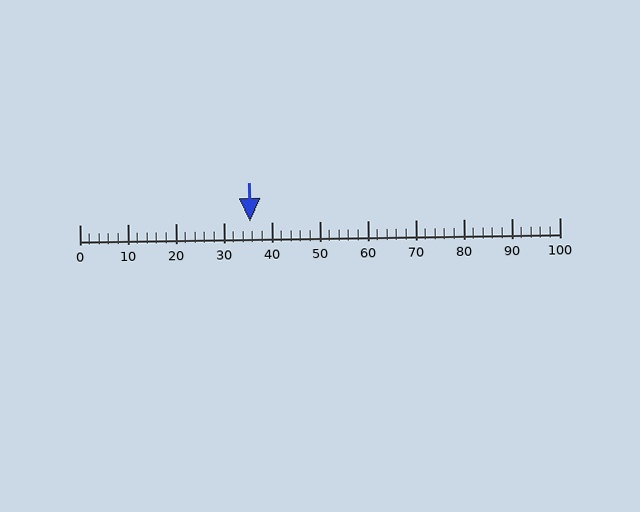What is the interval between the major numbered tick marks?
The major tick marks are spaced 10 units apart.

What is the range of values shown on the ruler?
The ruler shows values from 0 to 100.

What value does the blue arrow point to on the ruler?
The blue arrow points to approximately 36.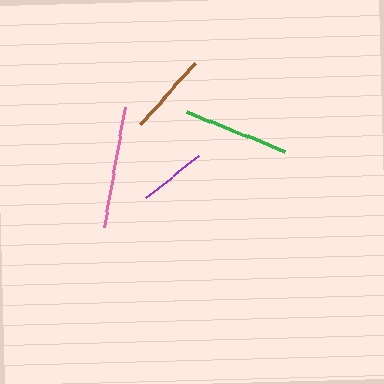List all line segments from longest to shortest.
From longest to shortest: pink, green, brown, purple.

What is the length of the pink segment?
The pink segment is approximately 123 pixels long.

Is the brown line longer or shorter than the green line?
The green line is longer than the brown line.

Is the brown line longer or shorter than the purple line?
The brown line is longer than the purple line.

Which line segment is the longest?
The pink line is the longest at approximately 123 pixels.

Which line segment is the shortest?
The purple line is the shortest at approximately 68 pixels.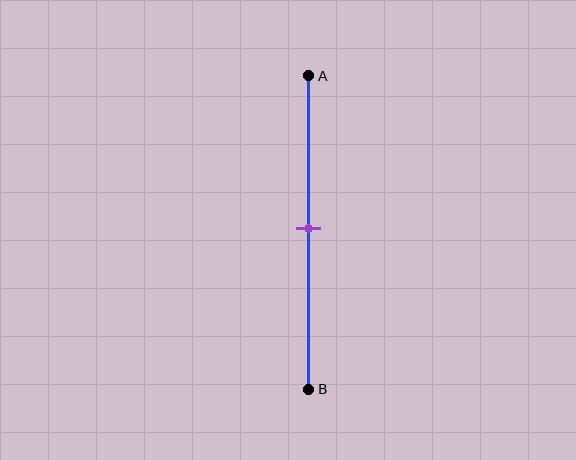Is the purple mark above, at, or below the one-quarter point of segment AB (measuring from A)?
The purple mark is below the one-quarter point of segment AB.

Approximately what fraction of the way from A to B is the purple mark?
The purple mark is approximately 50% of the way from A to B.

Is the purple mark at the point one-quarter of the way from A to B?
No, the mark is at about 50% from A, not at the 25% one-quarter point.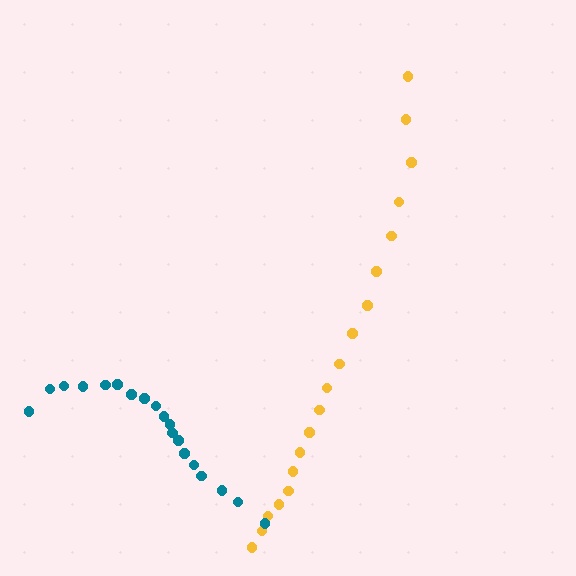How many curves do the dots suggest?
There are 2 distinct paths.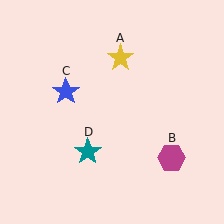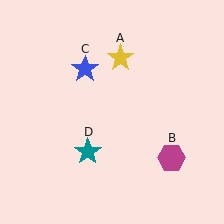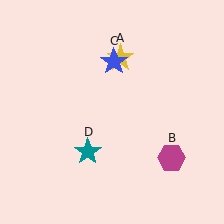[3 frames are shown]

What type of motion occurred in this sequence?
The blue star (object C) rotated clockwise around the center of the scene.